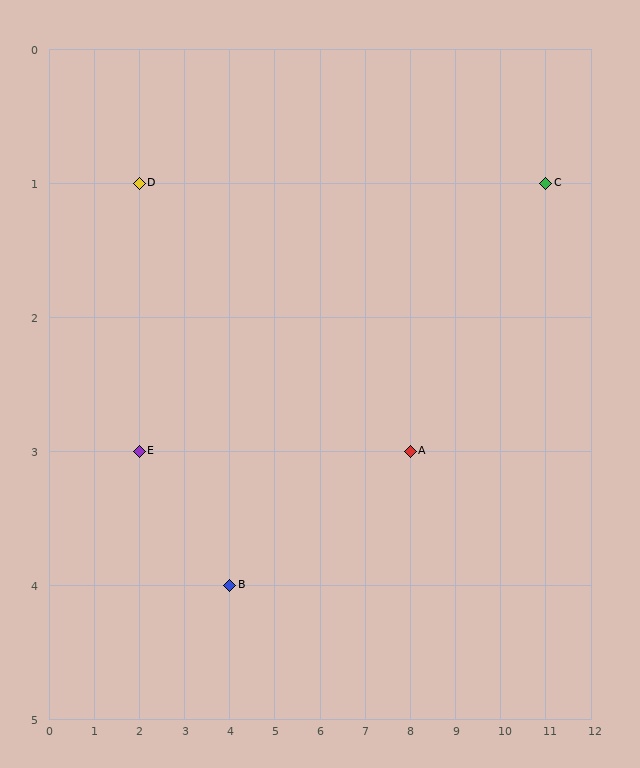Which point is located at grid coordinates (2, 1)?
Point D is at (2, 1).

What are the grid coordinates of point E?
Point E is at grid coordinates (2, 3).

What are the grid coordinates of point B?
Point B is at grid coordinates (4, 4).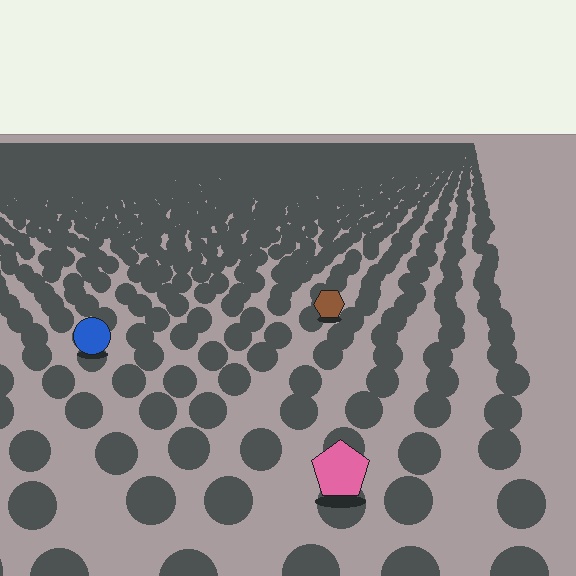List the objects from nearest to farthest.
From nearest to farthest: the pink pentagon, the blue circle, the brown hexagon.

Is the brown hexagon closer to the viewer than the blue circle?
No. The blue circle is closer — you can tell from the texture gradient: the ground texture is coarser near it.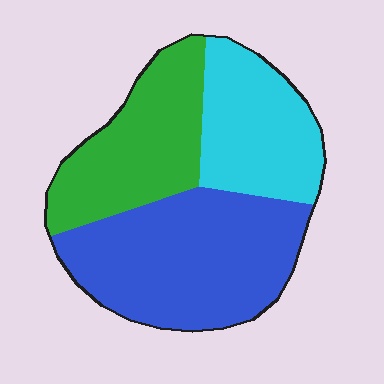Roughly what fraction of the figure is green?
Green takes up between a quarter and a half of the figure.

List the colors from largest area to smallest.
From largest to smallest: blue, green, cyan.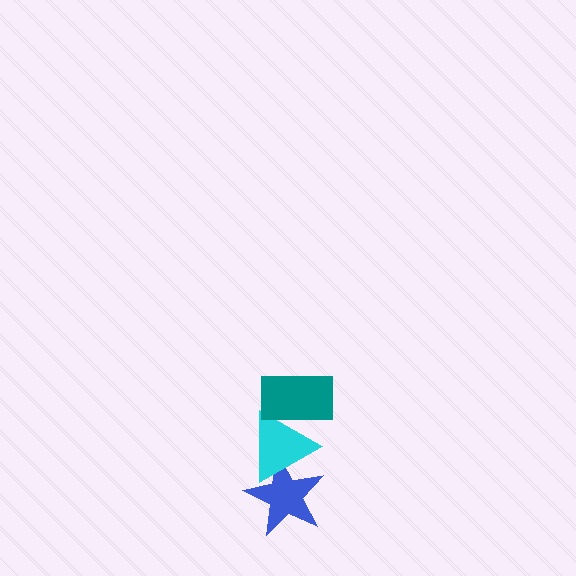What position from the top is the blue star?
The blue star is 3rd from the top.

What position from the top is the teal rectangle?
The teal rectangle is 1st from the top.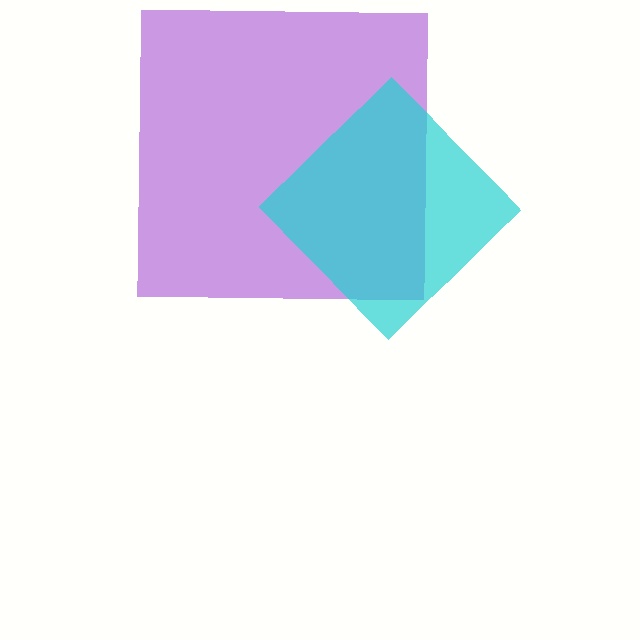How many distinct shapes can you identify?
There are 2 distinct shapes: a purple square, a cyan diamond.